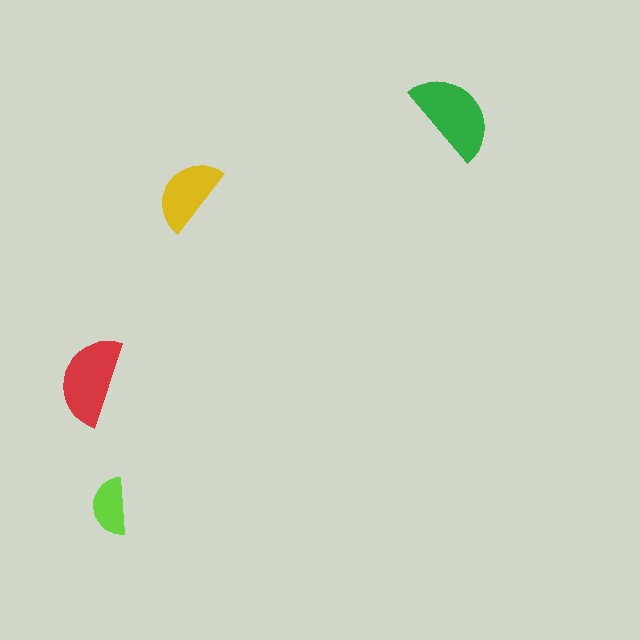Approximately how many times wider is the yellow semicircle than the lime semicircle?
About 1.5 times wider.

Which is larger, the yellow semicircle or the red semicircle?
The red one.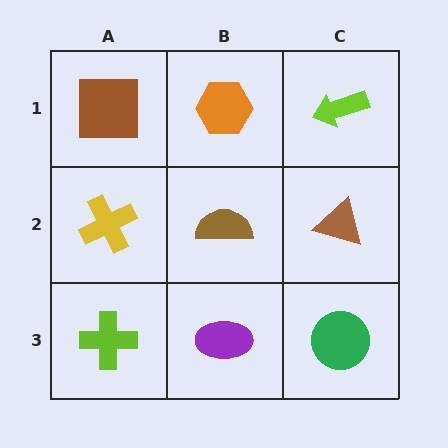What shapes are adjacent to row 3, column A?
A yellow cross (row 2, column A), a purple ellipse (row 3, column B).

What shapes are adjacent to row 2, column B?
An orange hexagon (row 1, column B), a purple ellipse (row 3, column B), a yellow cross (row 2, column A), a brown triangle (row 2, column C).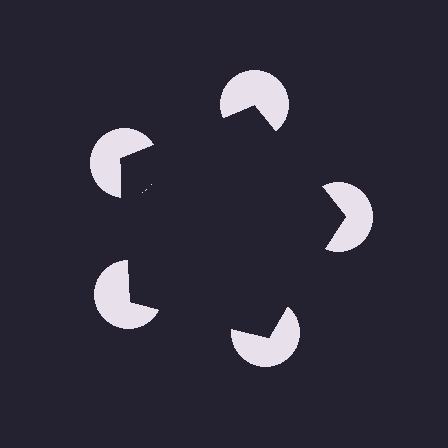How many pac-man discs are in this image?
There are 5 — one at each vertex of the illusory pentagon.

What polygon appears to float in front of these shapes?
An illusory pentagon — its edges are inferred from the aligned wedge cuts in the pac-man discs, not physically drawn.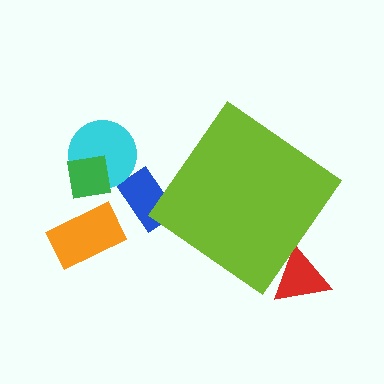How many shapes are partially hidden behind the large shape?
2 shapes are partially hidden.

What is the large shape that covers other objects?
A lime diamond.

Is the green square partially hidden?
No, the green square is fully visible.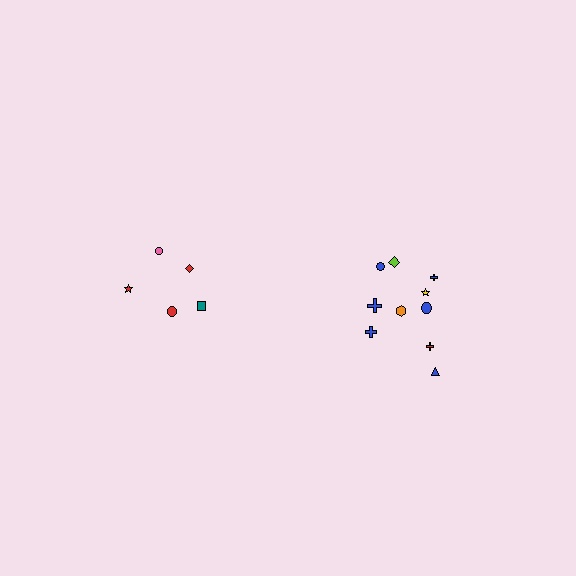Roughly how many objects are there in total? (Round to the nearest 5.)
Roughly 15 objects in total.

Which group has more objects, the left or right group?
The right group.